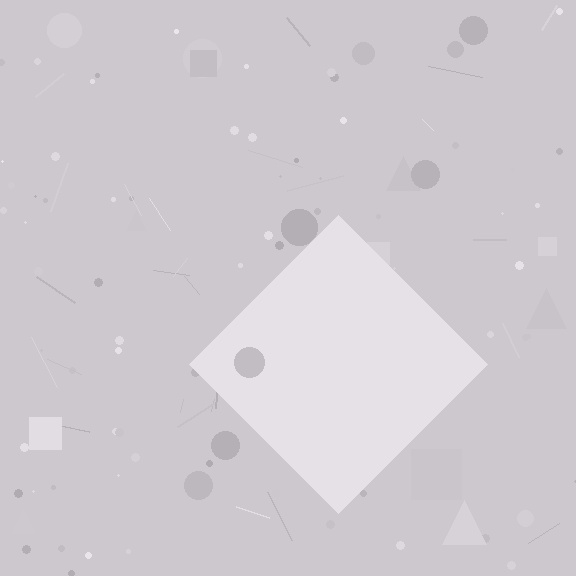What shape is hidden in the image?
A diamond is hidden in the image.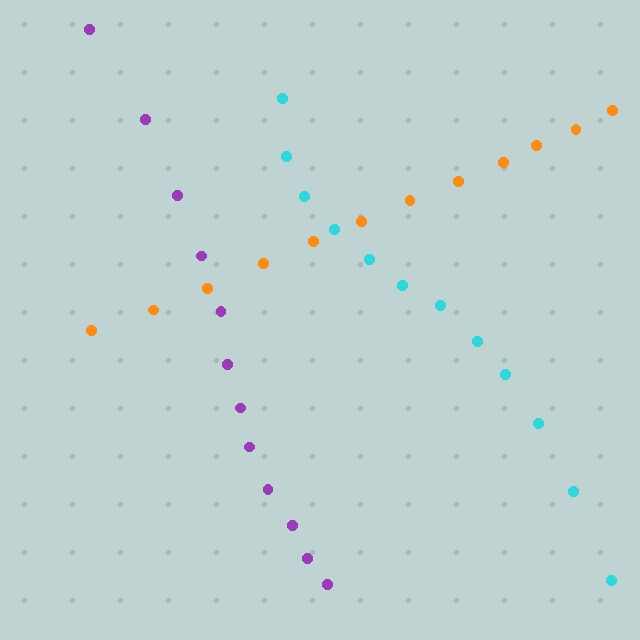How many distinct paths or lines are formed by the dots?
There are 3 distinct paths.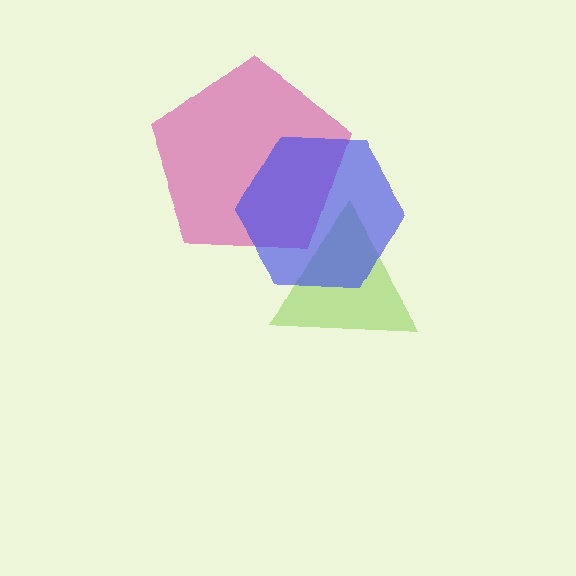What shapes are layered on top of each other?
The layered shapes are: a lime triangle, a magenta pentagon, a blue hexagon.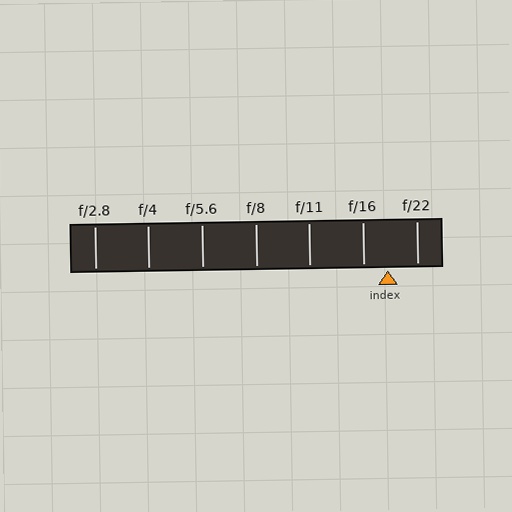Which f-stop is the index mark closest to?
The index mark is closest to f/16.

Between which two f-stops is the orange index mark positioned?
The index mark is between f/16 and f/22.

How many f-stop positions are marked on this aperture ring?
There are 7 f-stop positions marked.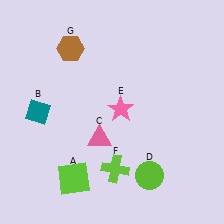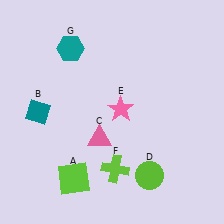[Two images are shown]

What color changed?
The hexagon (G) changed from brown in Image 1 to teal in Image 2.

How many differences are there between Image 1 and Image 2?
There is 1 difference between the two images.